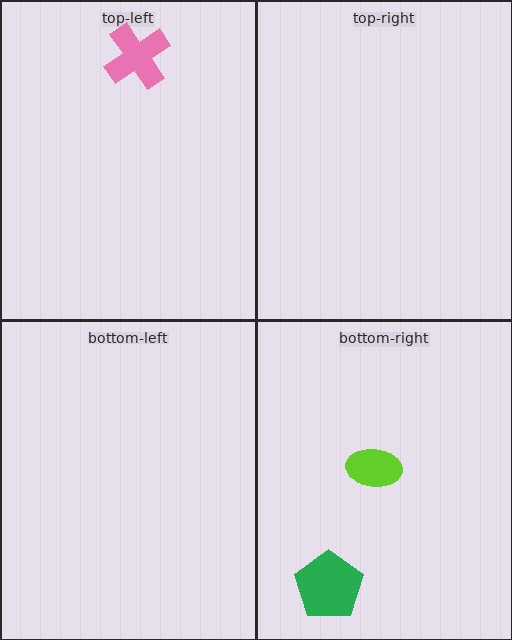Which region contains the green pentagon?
The bottom-right region.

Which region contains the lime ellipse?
The bottom-right region.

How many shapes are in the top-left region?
1.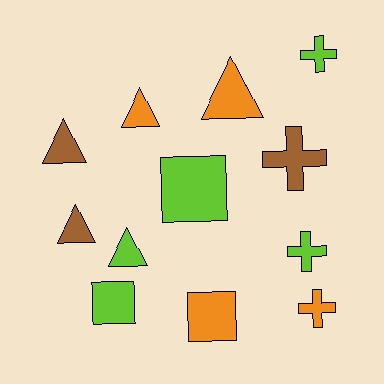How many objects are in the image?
There are 12 objects.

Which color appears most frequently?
Lime, with 5 objects.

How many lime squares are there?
There are 2 lime squares.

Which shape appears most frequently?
Triangle, with 5 objects.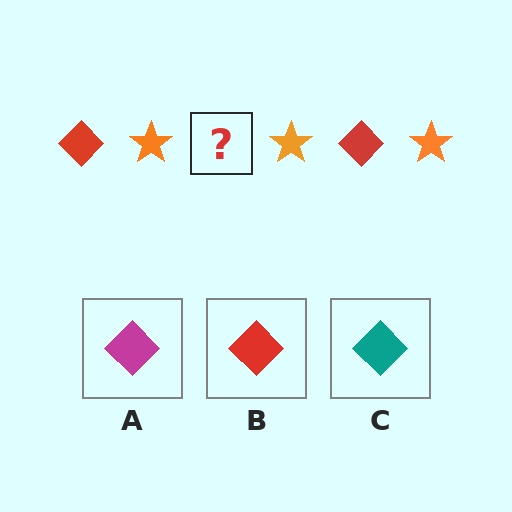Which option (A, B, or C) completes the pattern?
B.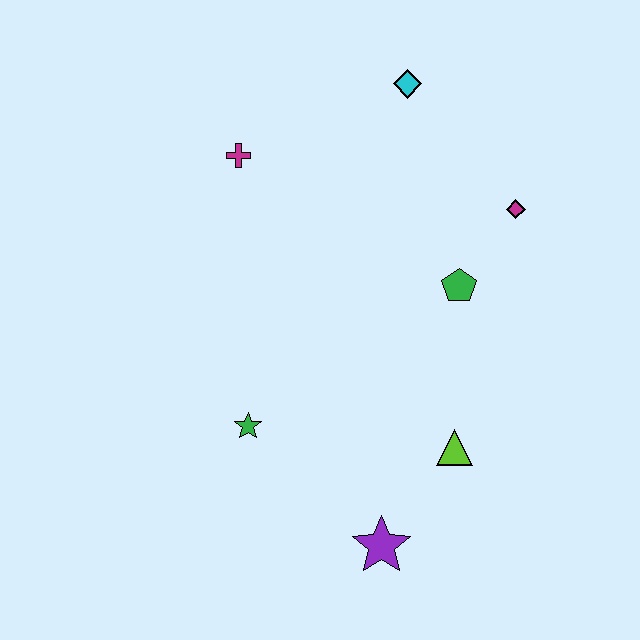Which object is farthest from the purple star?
The cyan diamond is farthest from the purple star.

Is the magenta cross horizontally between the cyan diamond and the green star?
No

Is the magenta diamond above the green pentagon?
Yes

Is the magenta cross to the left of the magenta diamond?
Yes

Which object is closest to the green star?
The purple star is closest to the green star.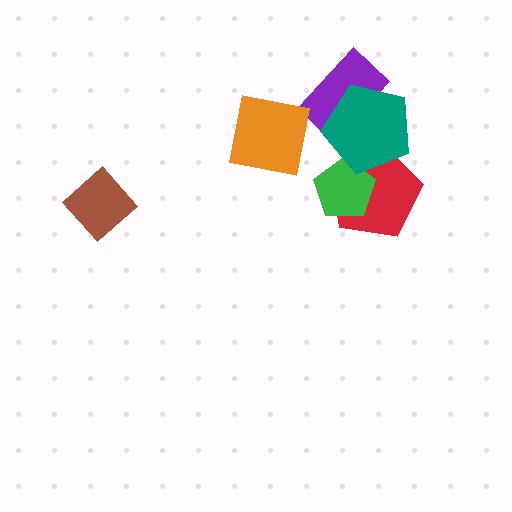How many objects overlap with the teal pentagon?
3 objects overlap with the teal pentagon.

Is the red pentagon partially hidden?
Yes, it is partially covered by another shape.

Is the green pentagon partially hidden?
Yes, it is partially covered by another shape.